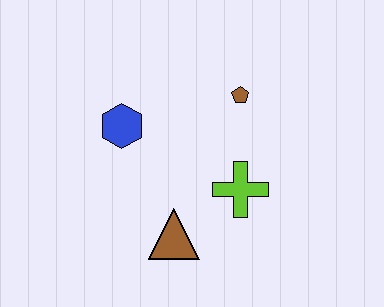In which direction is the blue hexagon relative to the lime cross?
The blue hexagon is to the left of the lime cross.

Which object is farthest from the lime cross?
The blue hexagon is farthest from the lime cross.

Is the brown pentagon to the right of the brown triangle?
Yes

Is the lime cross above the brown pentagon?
No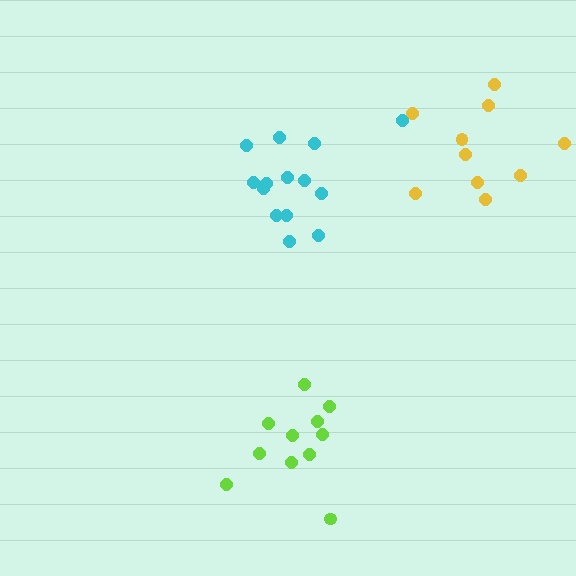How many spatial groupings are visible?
There are 3 spatial groupings.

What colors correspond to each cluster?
The clusters are colored: yellow, cyan, lime.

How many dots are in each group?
Group 1: 10 dots, Group 2: 14 dots, Group 3: 11 dots (35 total).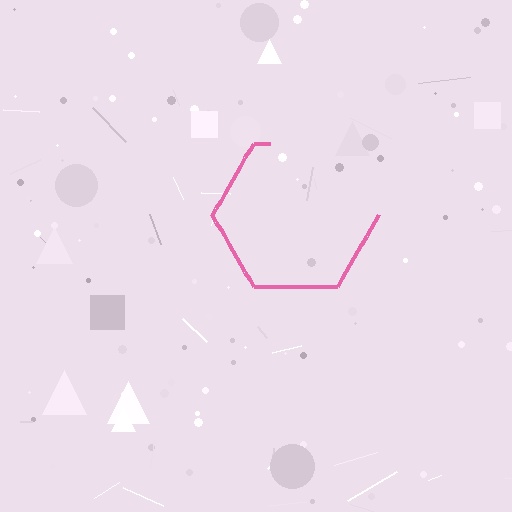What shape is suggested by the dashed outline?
The dashed outline suggests a hexagon.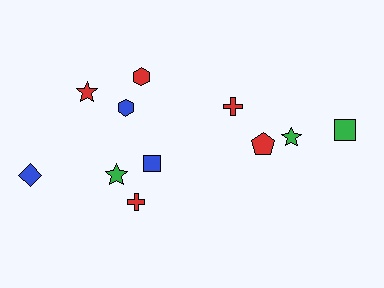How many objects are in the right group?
There are 4 objects.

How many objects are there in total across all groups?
There are 11 objects.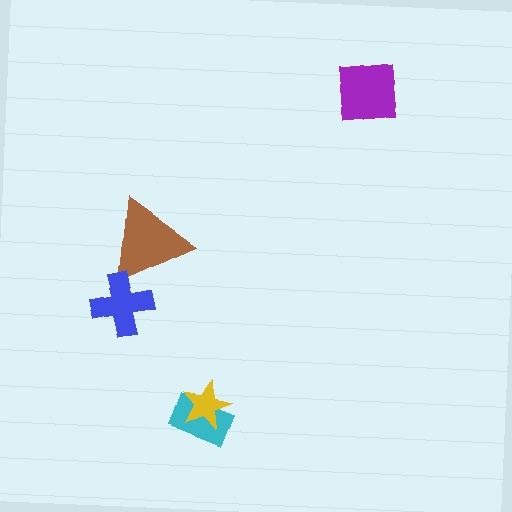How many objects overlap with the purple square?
0 objects overlap with the purple square.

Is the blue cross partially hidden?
No, no other shape covers it.